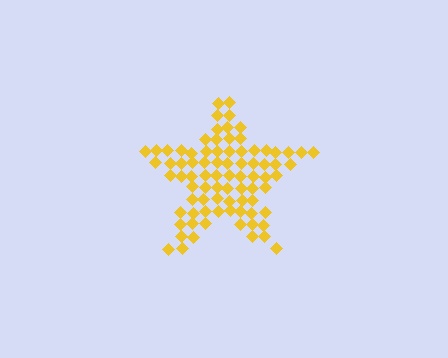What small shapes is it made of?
It is made of small diamonds.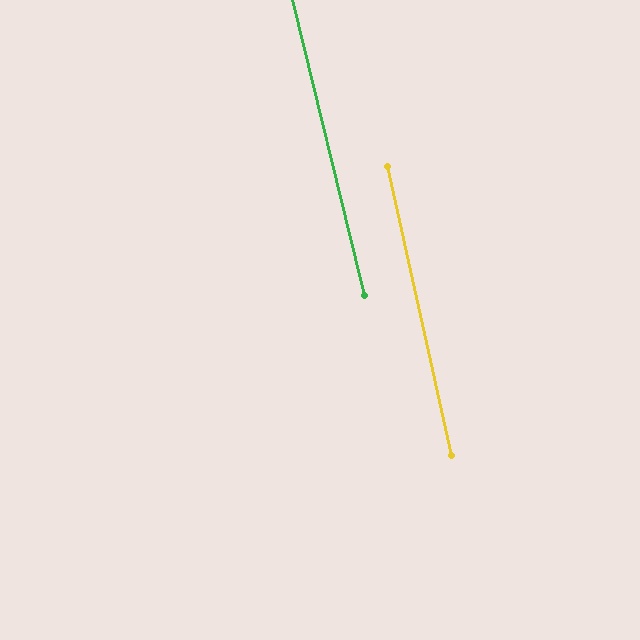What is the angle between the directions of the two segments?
Approximately 1 degree.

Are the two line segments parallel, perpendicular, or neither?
Parallel — their directions differ by only 1.0°.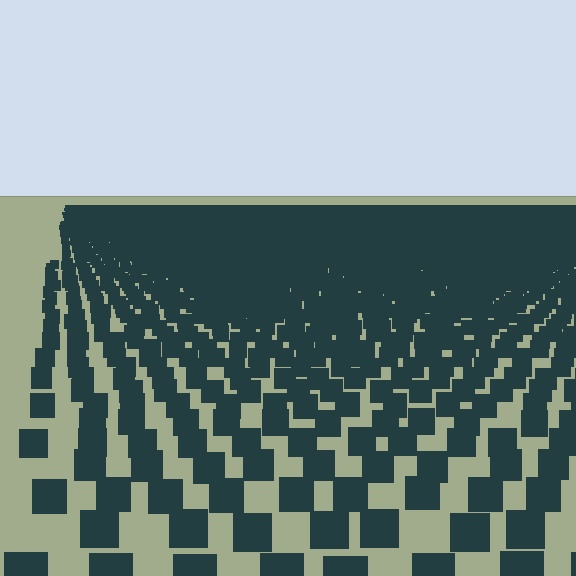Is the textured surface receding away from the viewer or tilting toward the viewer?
The surface is receding away from the viewer. Texture elements get smaller and denser toward the top.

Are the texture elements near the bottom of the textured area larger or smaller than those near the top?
Larger. Near the bottom, elements are closer to the viewer and appear at a bigger on-screen size.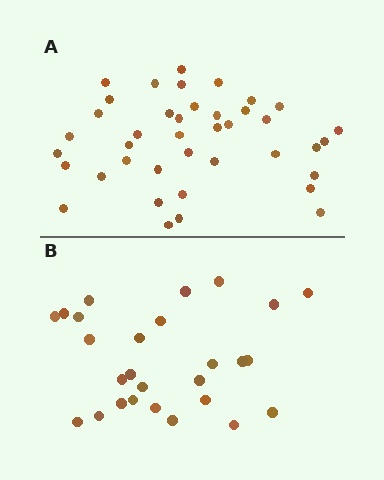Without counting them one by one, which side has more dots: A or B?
Region A (the top region) has more dots.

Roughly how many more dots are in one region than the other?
Region A has approximately 15 more dots than region B.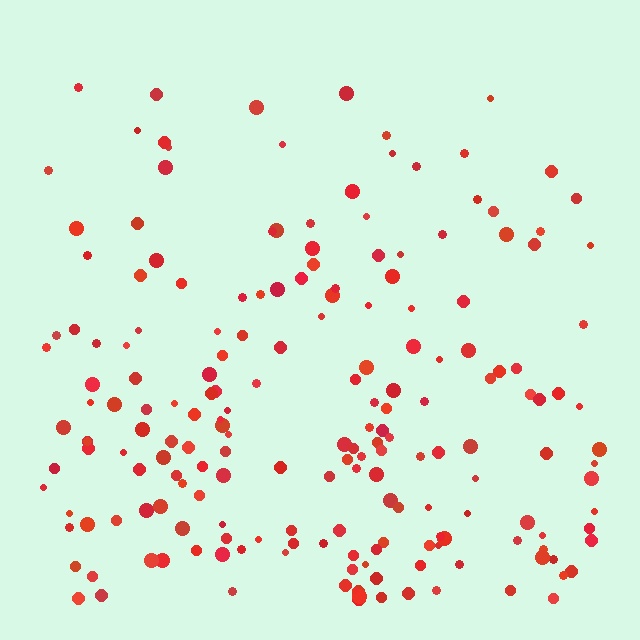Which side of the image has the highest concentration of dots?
The bottom.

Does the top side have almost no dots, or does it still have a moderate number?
Still a moderate number, just noticeably fewer than the bottom.